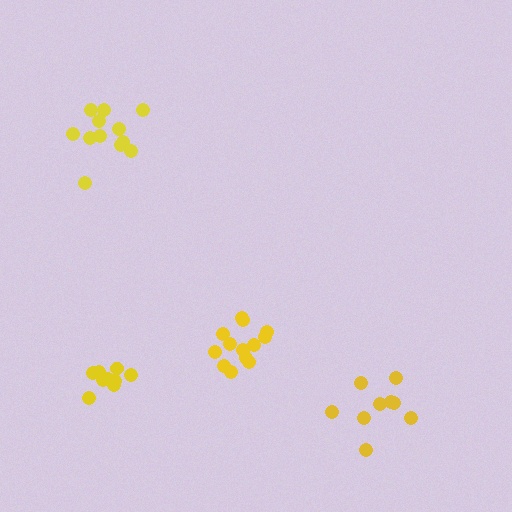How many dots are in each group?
Group 1: 9 dots, Group 2: 9 dots, Group 3: 12 dots, Group 4: 13 dots (43 total).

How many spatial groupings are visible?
There are 4 spatial groupings.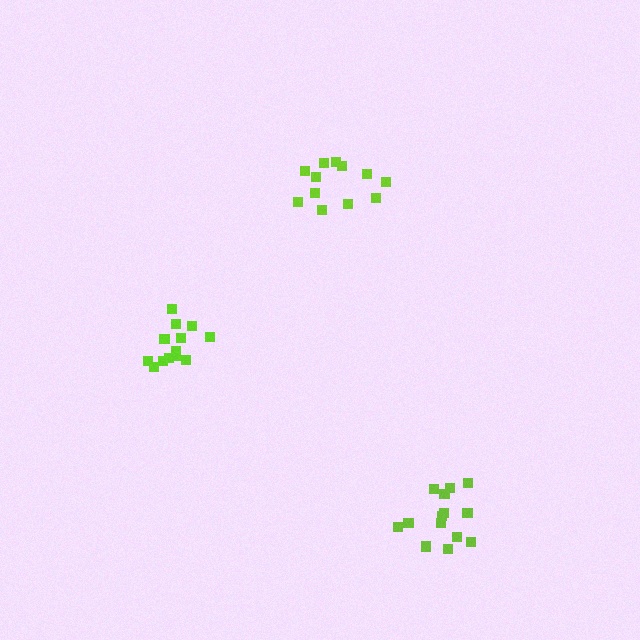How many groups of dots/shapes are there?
There are 3 groups.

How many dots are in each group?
Group 1: 13 dots, Group 2: 12 dots, Group 3: 14 dots (39 total).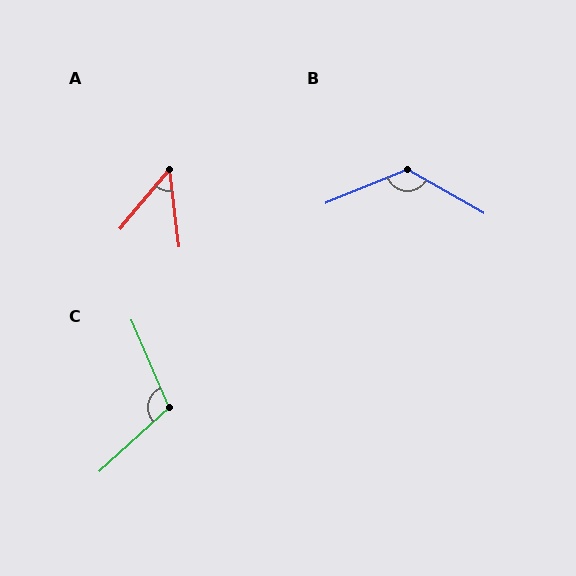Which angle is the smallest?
A, at approximately 47 degrees.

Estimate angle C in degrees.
Approximately 109 degrees.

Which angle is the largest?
B, at approximately 128 degrees.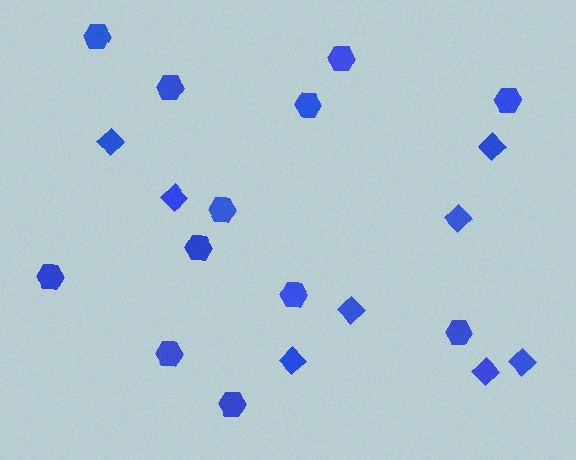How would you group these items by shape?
There are 2 groups: one group of diamonds (8) and one group of hexagons (12).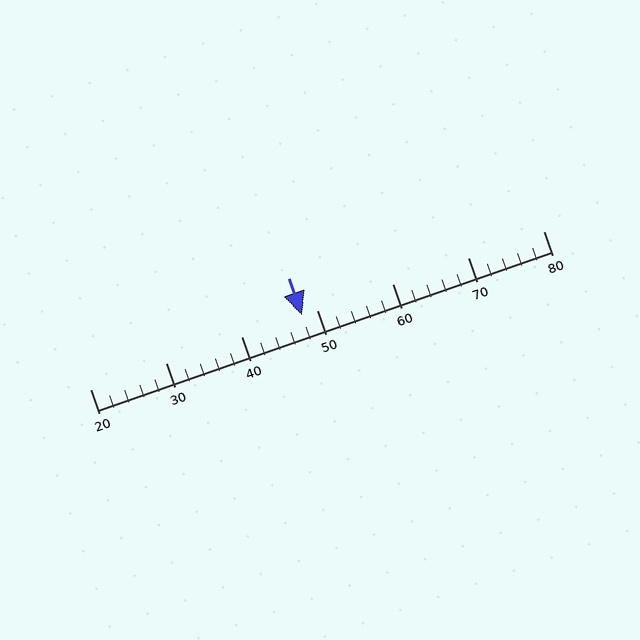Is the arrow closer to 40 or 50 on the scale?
The arrow is closer to 50.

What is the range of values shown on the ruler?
The ruler shows values from 20 to 80.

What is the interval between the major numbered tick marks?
The major tick marks are spaced 10 units apart.